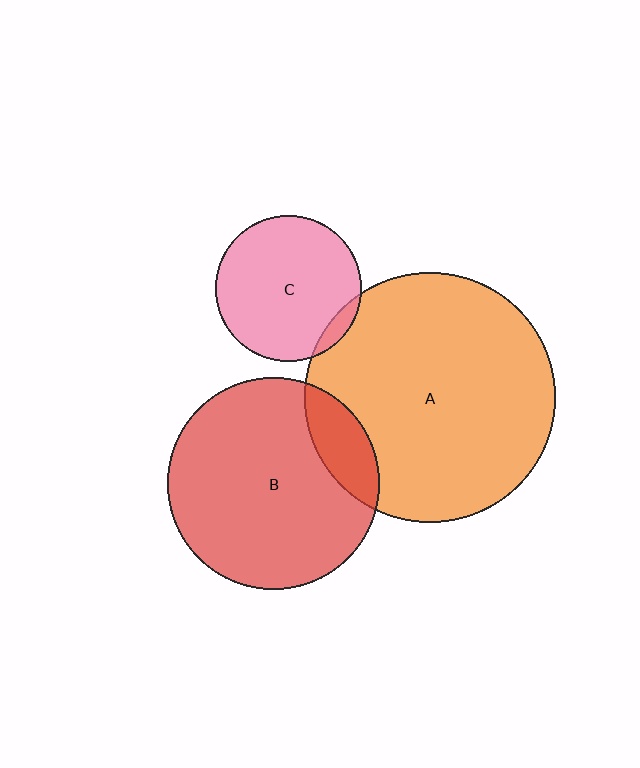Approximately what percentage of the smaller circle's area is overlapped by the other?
Approximately 15%.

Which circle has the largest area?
Circle A (orange).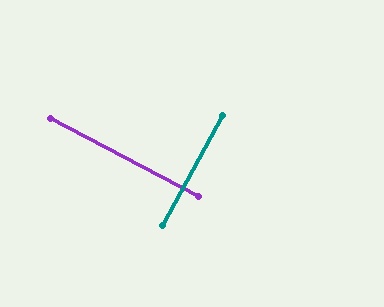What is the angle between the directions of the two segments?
Approximately 89 degrees.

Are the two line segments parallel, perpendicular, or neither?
Perpendicular — they meet at approximately 89°.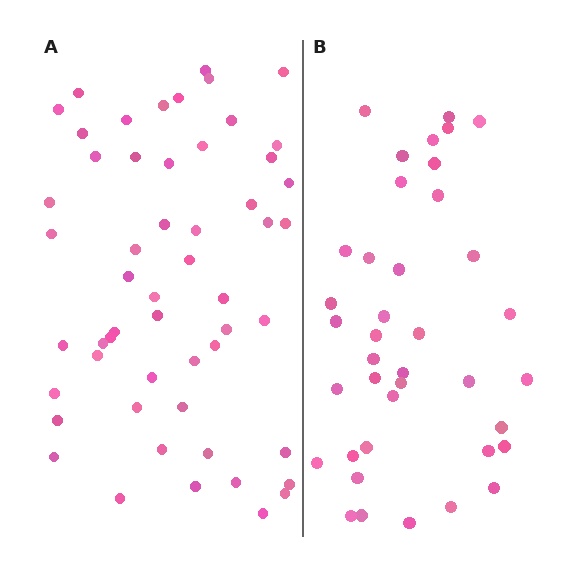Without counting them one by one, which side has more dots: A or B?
Region A (the left region) has more dots.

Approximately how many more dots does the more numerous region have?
Region A has approximately 15 more dots than region B.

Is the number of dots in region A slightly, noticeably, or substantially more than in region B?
Region A has noticeably more, but not dramatically so. The ratio is roughly 1.4 to 1.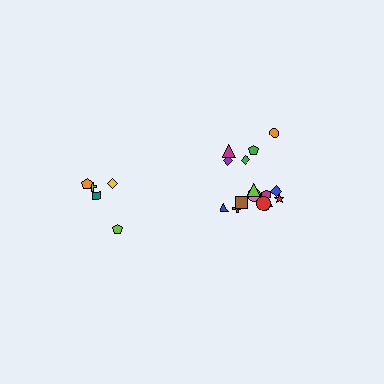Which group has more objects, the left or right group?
The right group.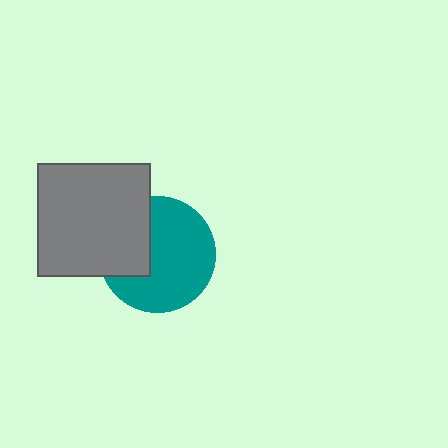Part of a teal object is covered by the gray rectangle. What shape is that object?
It is a circle.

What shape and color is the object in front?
The object in front is a gray rectangle.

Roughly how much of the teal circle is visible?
Most of it is visible (roughly 67%).